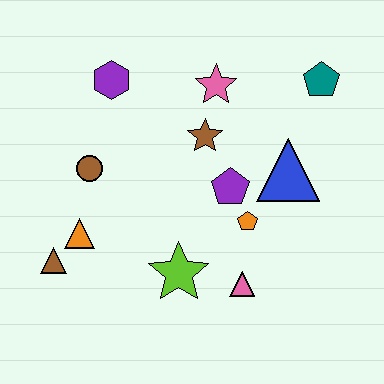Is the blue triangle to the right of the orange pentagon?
Yes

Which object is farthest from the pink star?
The brown triangle is farthest from the pink star.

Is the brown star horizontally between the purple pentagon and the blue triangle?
No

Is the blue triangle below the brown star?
Yes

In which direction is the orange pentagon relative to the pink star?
The orange pentagon is below the pink star.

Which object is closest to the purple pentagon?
The orange pentagon is closest to the purple pentagon.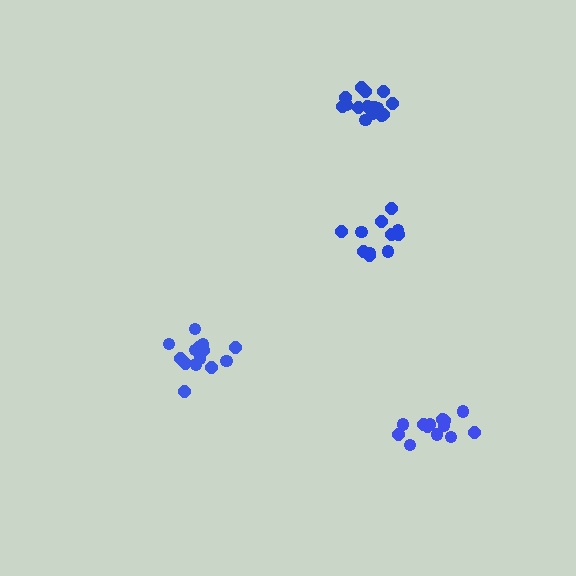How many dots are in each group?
Group 1: 12 dots, Group 2: 14 dots, Group 3: 13 dots, Group 4: 16 dots (55 total).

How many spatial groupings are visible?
There are 4 spatial groupings.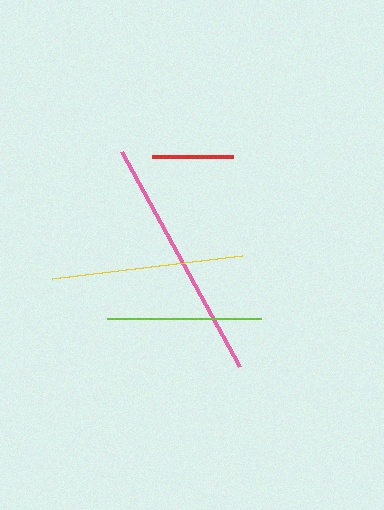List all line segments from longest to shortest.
From longest to shortest: pink, yellow, lime, red.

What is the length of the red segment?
The red segment is approximately 81 pixels long.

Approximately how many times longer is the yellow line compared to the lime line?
The yellow line is approximately 1.2 times the length of the lime line.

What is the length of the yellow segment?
The yellow segment is approximately 191 pixels long.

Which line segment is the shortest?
The red line is the shortest at approximately 81 pixels.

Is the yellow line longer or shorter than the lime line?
The yellow line is longer than the lime line.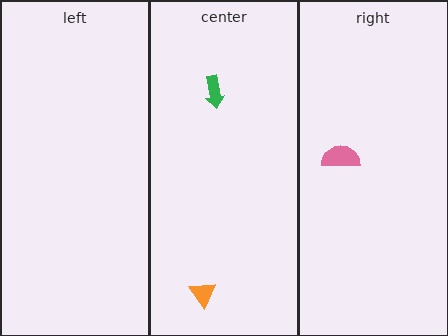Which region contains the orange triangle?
The center region.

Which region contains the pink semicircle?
The right region.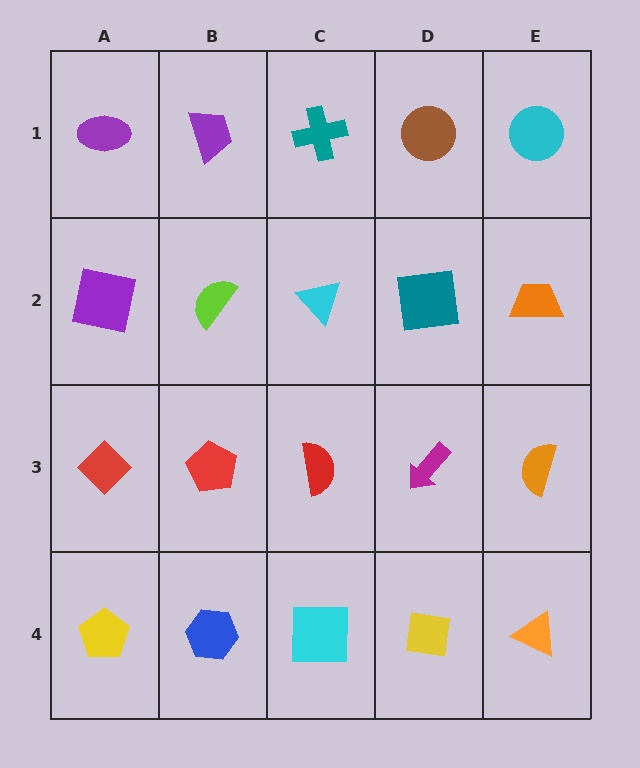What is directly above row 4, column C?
A red semicircle.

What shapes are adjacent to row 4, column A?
A red diamond (row 3, column A), a blue hexagon (row 4, column B).